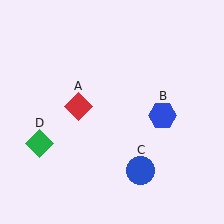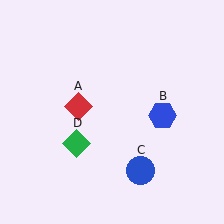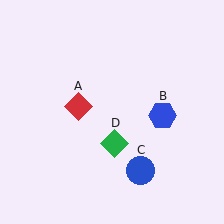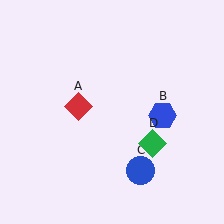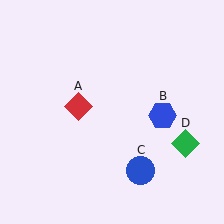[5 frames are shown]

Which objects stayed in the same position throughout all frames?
Red diamond (object A) and blue hexagon (object B) and blue circle (object C) remained stationary.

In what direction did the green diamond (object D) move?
The green diamond (object D) moved right.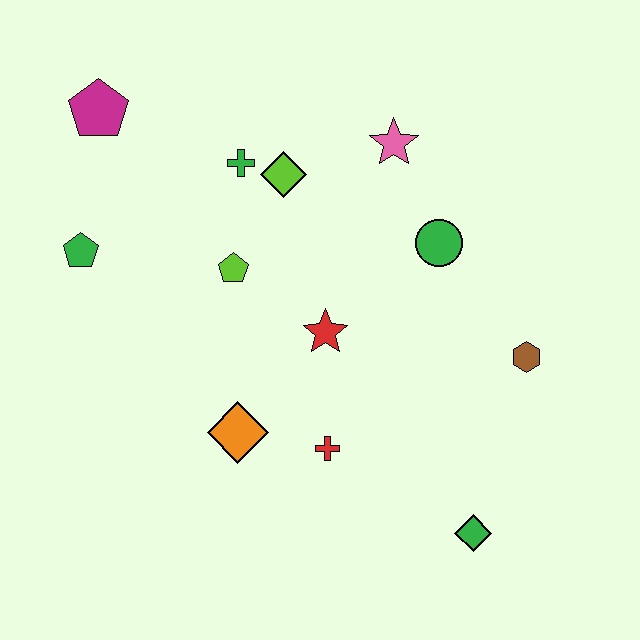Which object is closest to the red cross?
The orange diamond is closest to the red cross.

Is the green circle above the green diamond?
Yes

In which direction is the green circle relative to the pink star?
The green circle is below the pink star.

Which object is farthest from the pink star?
The green diamond is farthest from the pink star.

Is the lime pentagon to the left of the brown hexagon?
Yes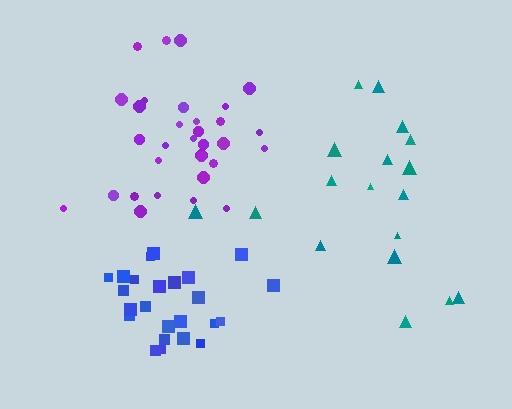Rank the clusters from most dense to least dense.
blue, purple, teal.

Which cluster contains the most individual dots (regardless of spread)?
Purple (32).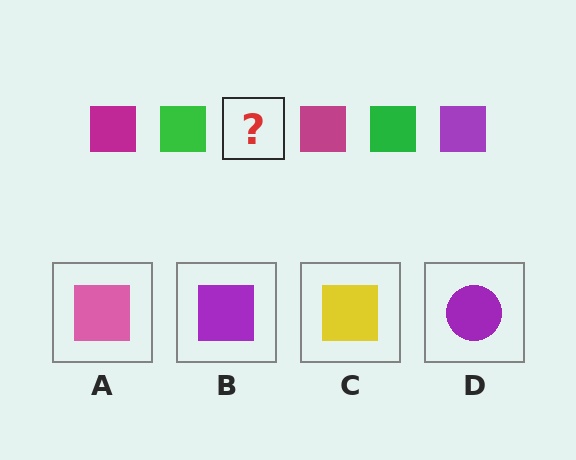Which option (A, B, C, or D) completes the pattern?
B.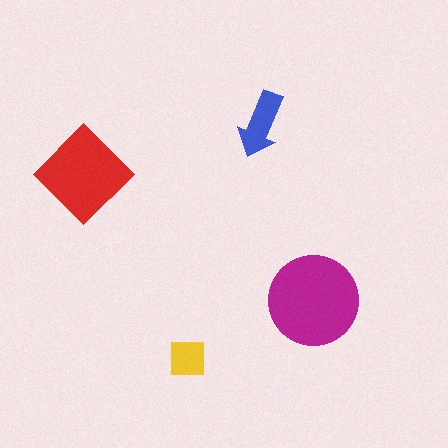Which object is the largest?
The magenta circle.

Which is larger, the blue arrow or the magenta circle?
The magenta circle.